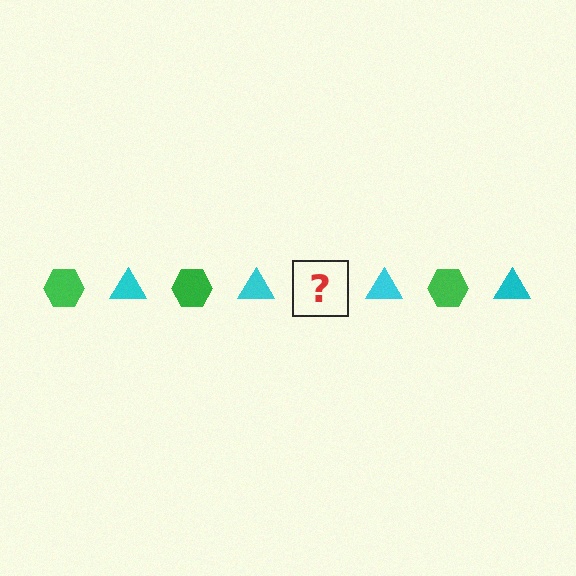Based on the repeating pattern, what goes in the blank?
The blank should be a green hexagon.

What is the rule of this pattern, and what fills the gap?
The rule is that the pattern alternates between green hexagon and cyan triangle. The gap should be filled with a green hexagon.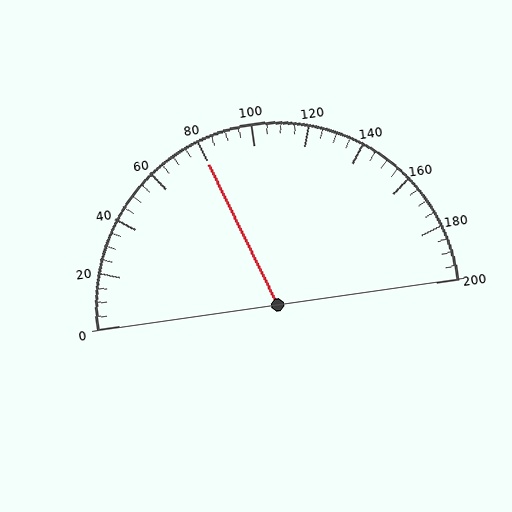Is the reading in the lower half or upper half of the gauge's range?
The reading is in the lower half of the range (0 to 200).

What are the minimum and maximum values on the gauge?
The gauge ranges from 0 to 200.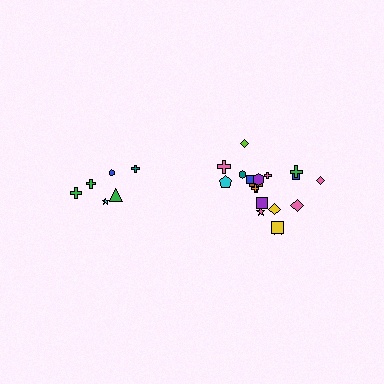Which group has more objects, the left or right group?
The right group.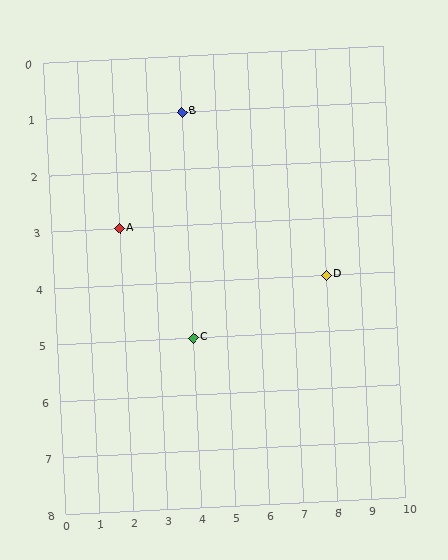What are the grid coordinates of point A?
Point A is at grid coordinates (2, 3).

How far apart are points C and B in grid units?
Points C and B are 4 rows apart.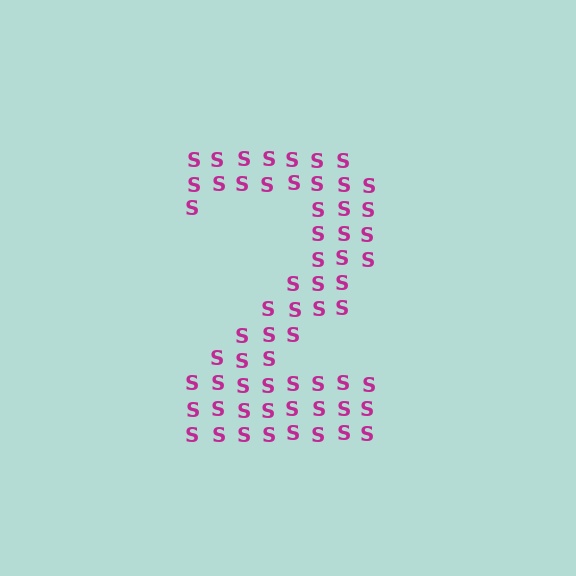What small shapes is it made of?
It is made of small letter S's.